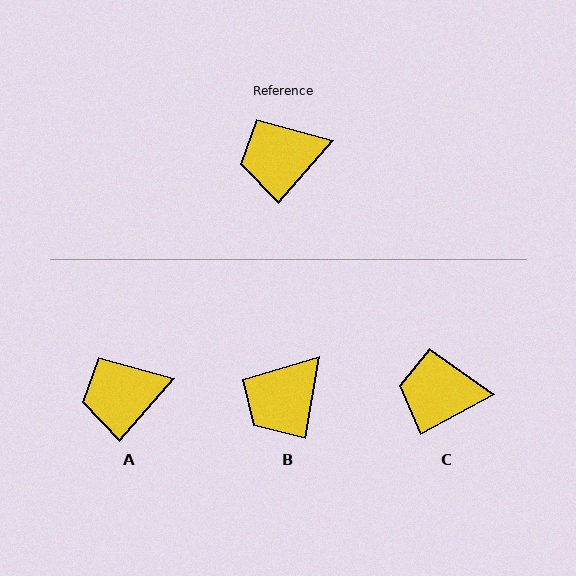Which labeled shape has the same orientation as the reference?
A.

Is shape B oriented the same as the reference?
No, it is off by about 32 degrees.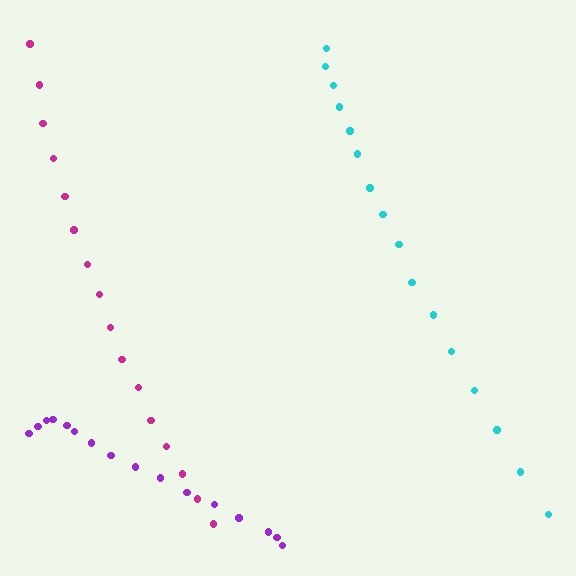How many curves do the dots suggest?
There are 3 distinct paths.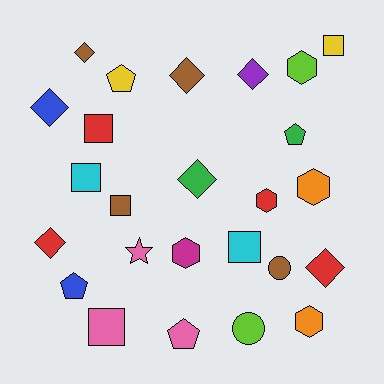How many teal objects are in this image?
There are no teal objects.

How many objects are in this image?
There are 25 objects.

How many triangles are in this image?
There are no triangles.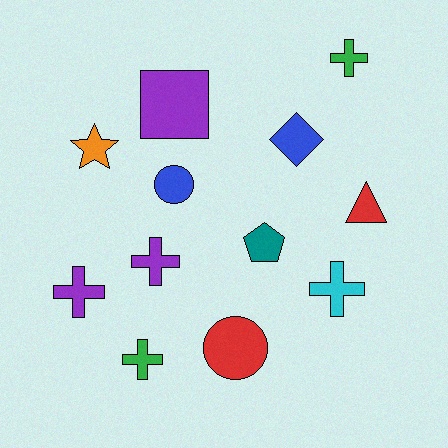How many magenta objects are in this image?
There are no magenta objects.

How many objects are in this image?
There are 12 objects.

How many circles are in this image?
There are 2 circles.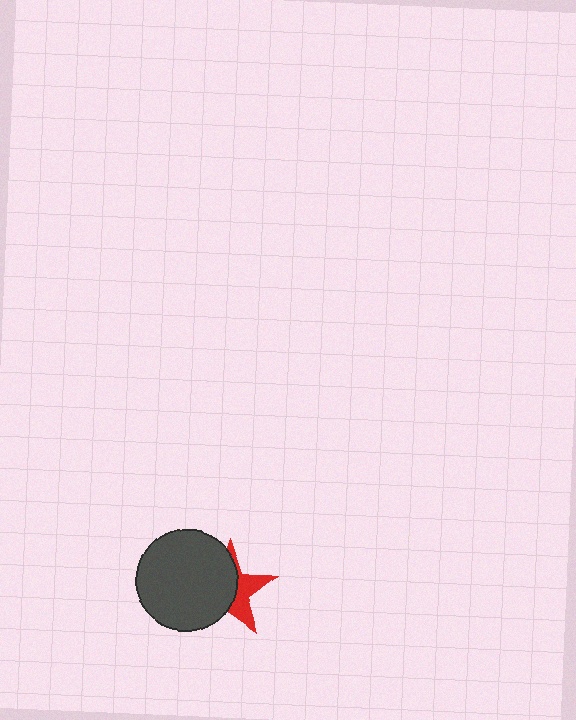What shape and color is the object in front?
The object in front is a dark gray circle.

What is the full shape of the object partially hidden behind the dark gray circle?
The partially hidden object is a red star.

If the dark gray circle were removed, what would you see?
You would see the complete red star.